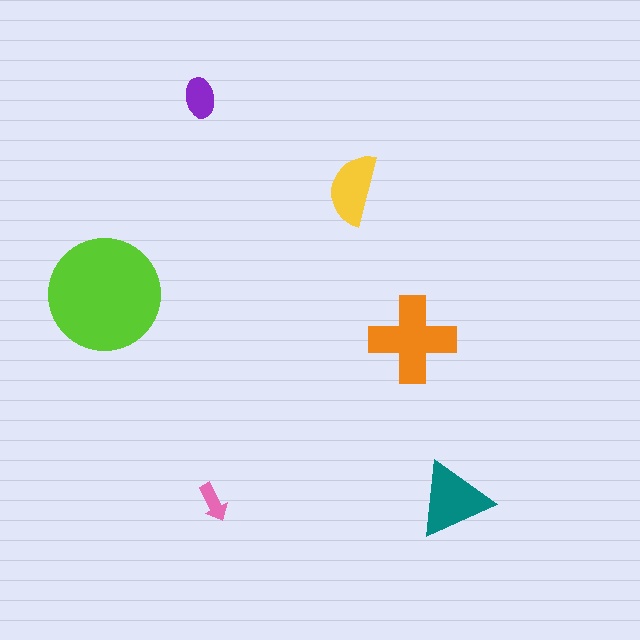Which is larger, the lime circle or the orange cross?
The lime circle.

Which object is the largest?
The lime circle.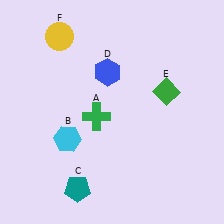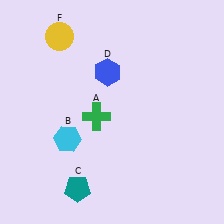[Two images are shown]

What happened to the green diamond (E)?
The green diamond (E) was removed in Image 2. It was in the top-right area of Image 1.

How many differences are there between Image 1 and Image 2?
There is 1 difference between the two images.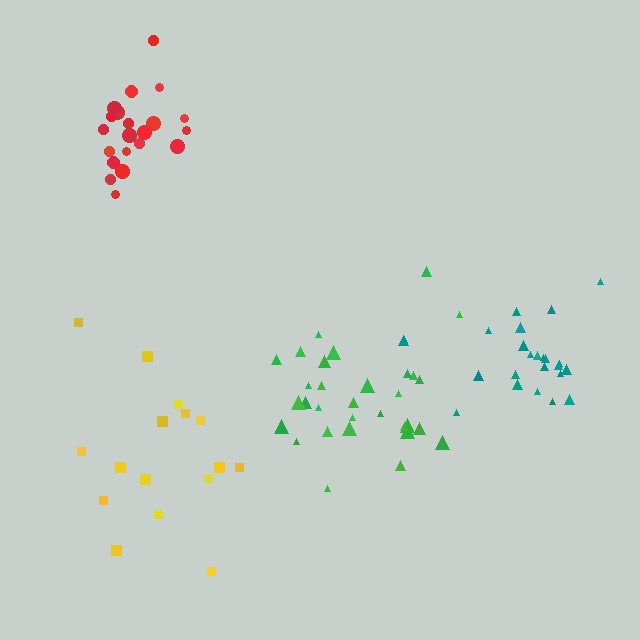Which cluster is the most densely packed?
Red.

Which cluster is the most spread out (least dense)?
Yellow.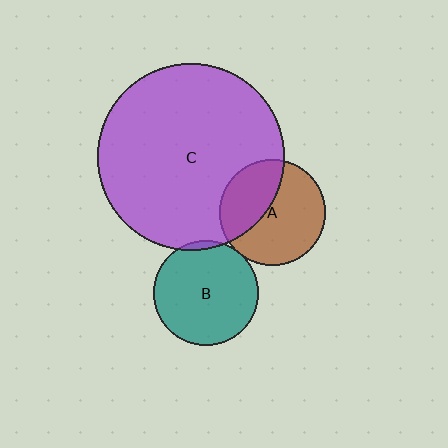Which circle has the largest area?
Circle C (purple).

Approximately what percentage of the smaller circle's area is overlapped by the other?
Approximately 5%.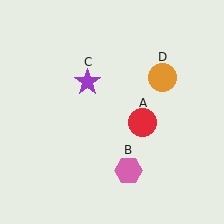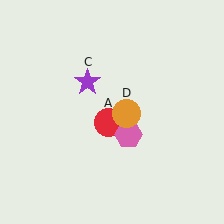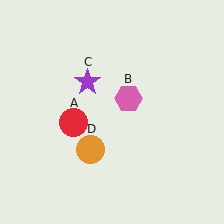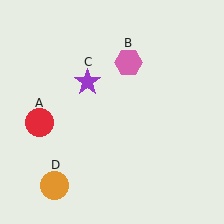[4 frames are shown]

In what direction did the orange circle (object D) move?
The orange circle (object D) moved down and to the left.